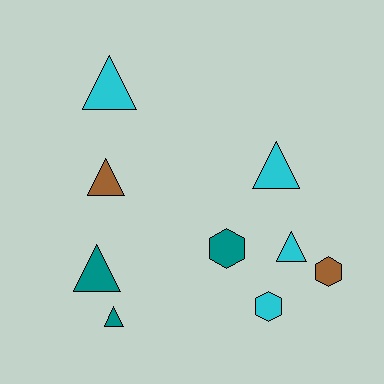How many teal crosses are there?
There are no teal crosses.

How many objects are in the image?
There are 9 objects.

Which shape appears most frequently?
Triangle, with 6 objects.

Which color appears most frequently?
Cyan, with 4 objects.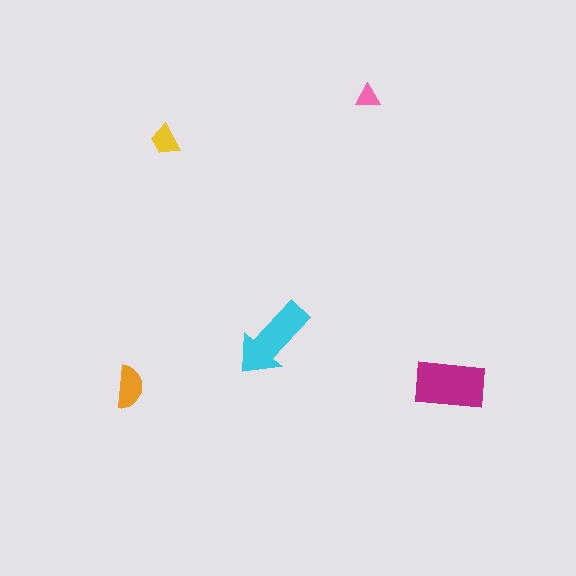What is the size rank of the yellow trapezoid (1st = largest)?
4th.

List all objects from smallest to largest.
The pink triangle, the yellow trapezoid, the orange semicircle, the cyan arrow, the magenta rectangle.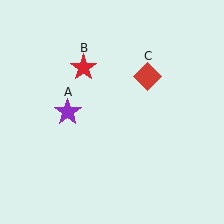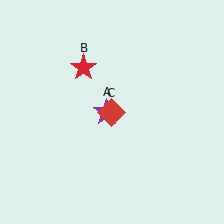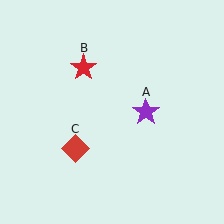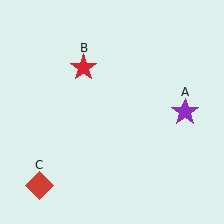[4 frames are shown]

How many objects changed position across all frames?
2 objects changed position: purple star (object A), red diamond (object C).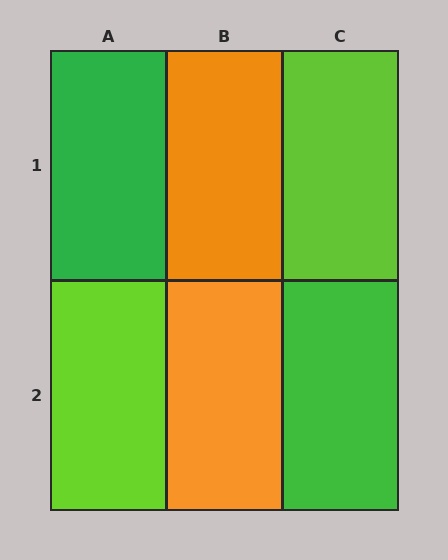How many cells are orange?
2 cells are orange.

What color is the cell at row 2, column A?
Lime.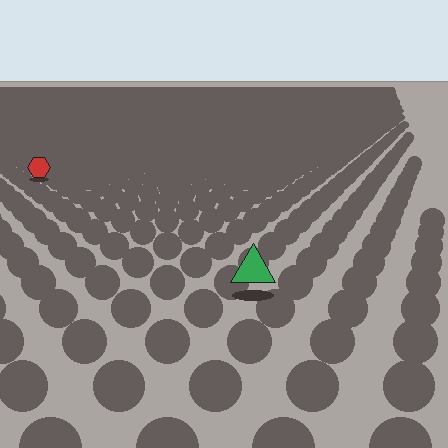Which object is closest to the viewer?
The green triangle is closest. The texture marks near it are larger and more spread out.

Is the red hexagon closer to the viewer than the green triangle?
No. The green triangle is closer — you can tell from the texture gradient: the ground texture is coarser near it.